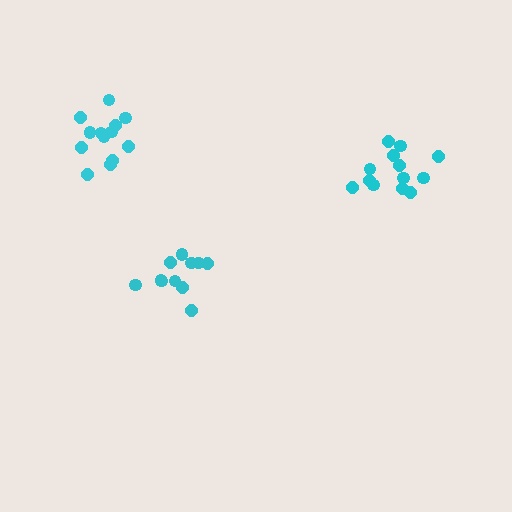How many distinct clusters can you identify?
There are 3 distinct clusters.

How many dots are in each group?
Group 1: 11 dots, Group 2: 13 dots, Group 3: 13 dots (37 total).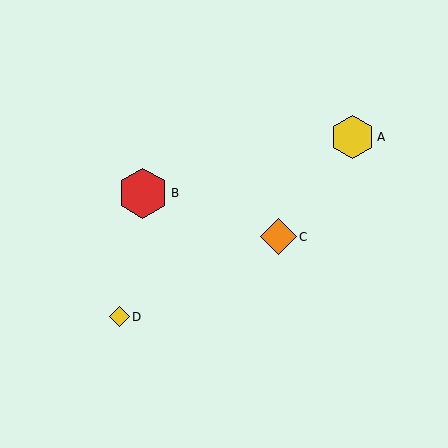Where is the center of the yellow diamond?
The center of the yellow diamond is at (120, 317).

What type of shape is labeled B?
Shape B is a red hexagon.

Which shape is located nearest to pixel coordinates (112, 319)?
The yellow diamond (labeled D) at (120, 317) is nearest to that location.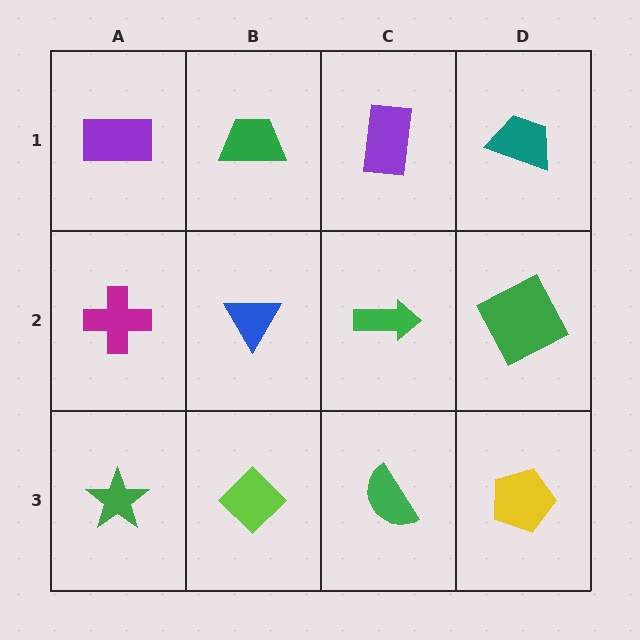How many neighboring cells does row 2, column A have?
3.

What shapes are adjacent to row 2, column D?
A teal trapezoid (row 1, column D), a yellow pentagon (row 3, column D), a green arrow (row 2, column C).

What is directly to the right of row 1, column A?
A green trapezoid.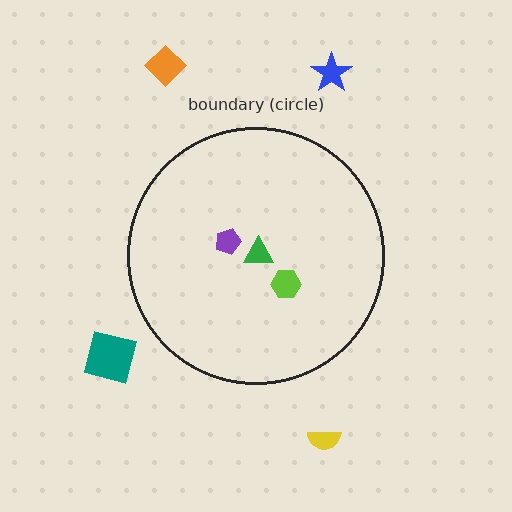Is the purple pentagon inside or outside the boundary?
Inside.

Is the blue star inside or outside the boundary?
Outside.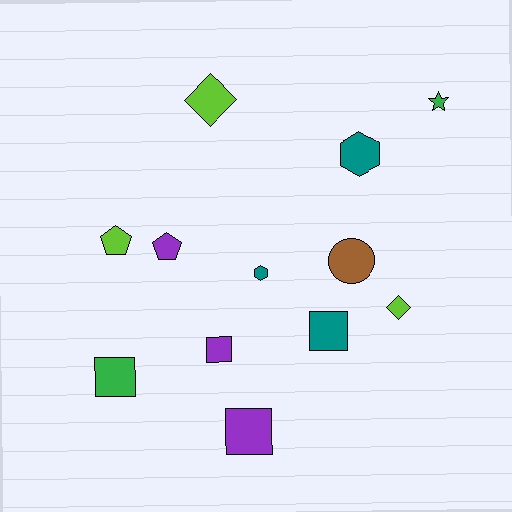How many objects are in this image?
There are 12 objects.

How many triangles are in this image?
There are no triangles.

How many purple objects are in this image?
There are 3 purple objects.